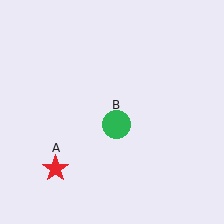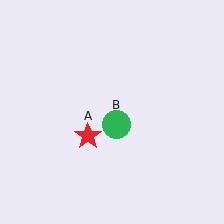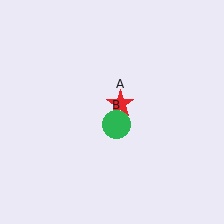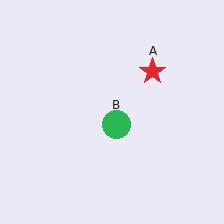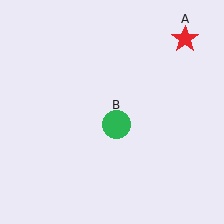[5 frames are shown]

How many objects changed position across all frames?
1 object changed position: red star (object A).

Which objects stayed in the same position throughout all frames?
Green circle (object B) remained stationary.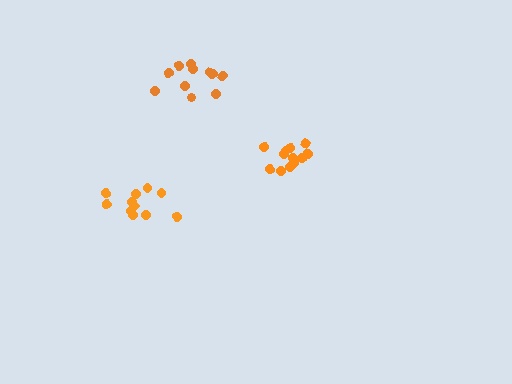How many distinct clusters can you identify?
There are 3 distinct clusters.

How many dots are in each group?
Group 1: 11 dots, Group 2: 11 dots, Group 3: 12 dots (34 total).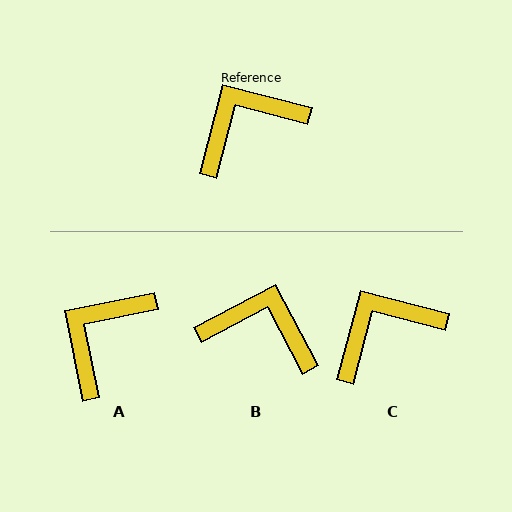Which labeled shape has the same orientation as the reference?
C.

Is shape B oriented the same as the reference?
No, it is off by about 47 degrees.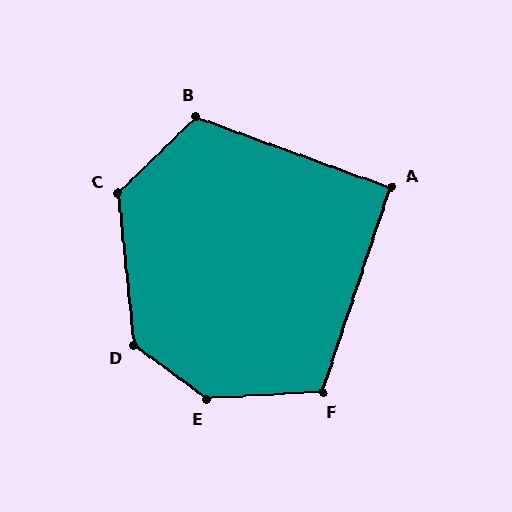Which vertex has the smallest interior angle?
A, at approximately 91 degrees.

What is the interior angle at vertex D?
Approximately 132 degrees (obtuse).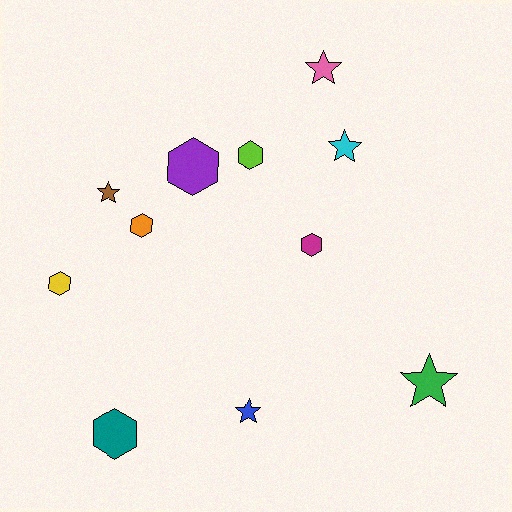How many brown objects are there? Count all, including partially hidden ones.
There is 1 brown object.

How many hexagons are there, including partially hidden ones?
There are 6 hexagons.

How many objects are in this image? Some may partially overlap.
There are 11 objects.